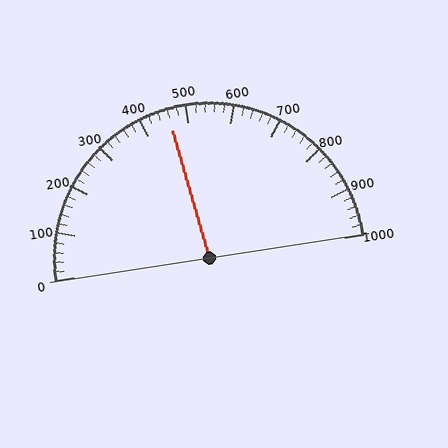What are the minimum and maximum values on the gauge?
The gauge ranges from 0 to 1000.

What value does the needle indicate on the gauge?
The needle indicates approximately 460.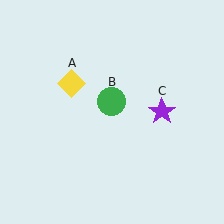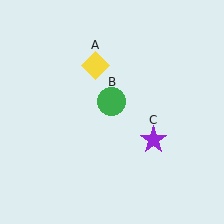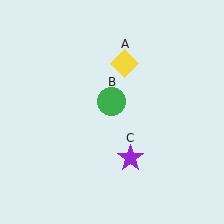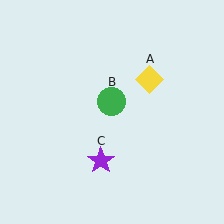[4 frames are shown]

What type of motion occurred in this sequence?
The yellow diamond (object A), purple star (object C) rotated clockwise around the center of the scene.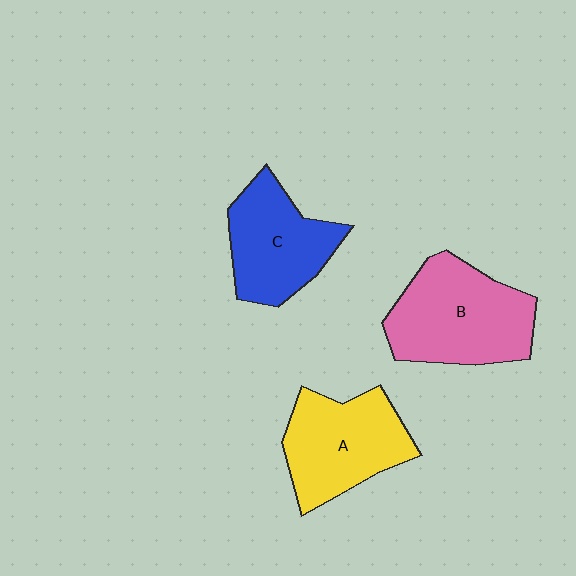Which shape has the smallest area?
Shape C (blue).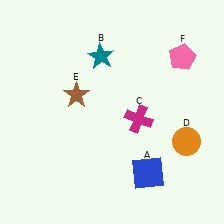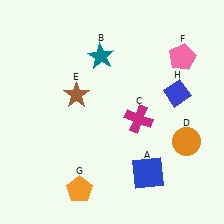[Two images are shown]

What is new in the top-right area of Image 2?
A blue diamond (H) was added in the top-right area of Image 2.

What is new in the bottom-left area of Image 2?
An orange pentagon (G) was added in the bottom-left area of Image 2.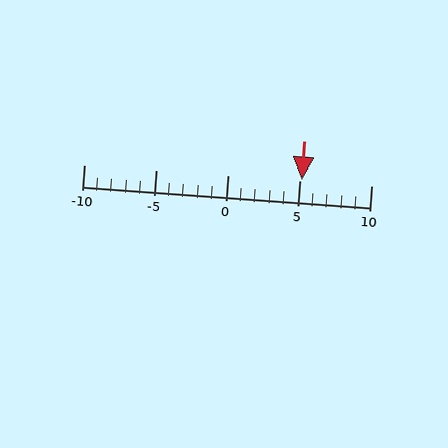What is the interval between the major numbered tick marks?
The major tick marks are spaced 5 units apart.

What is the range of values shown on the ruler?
The ruler shows values from -10 to 10.